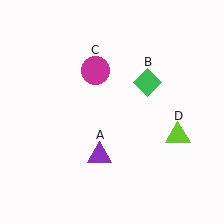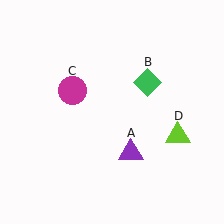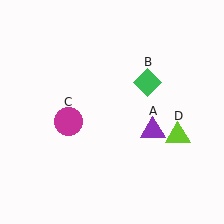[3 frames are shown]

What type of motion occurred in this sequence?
The purple triangle (object A), magenta circle (object C) rotated counterclockwise around the center of the scene.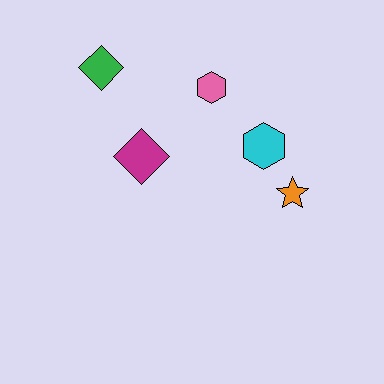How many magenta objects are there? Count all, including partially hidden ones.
There is 1 magenta object.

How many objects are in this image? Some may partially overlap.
There are 5 objects.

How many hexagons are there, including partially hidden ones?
There are 2 hexagons.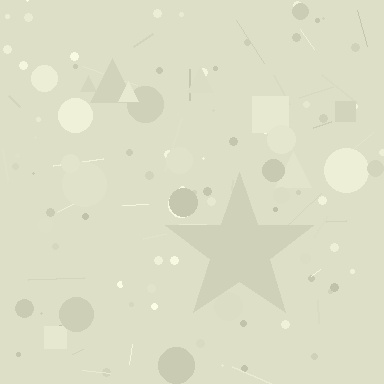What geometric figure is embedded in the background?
A star is embedded in the background.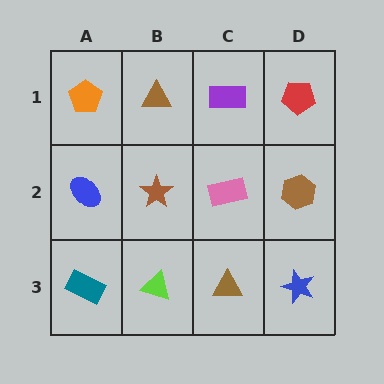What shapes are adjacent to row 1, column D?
A brown hexagon (row 2, column D), a purple rectangle (row 1, column C).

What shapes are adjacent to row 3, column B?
A brown star (row 2, column B), a teal rectangle (row 3, column A), a brown triangle (row 3, column C).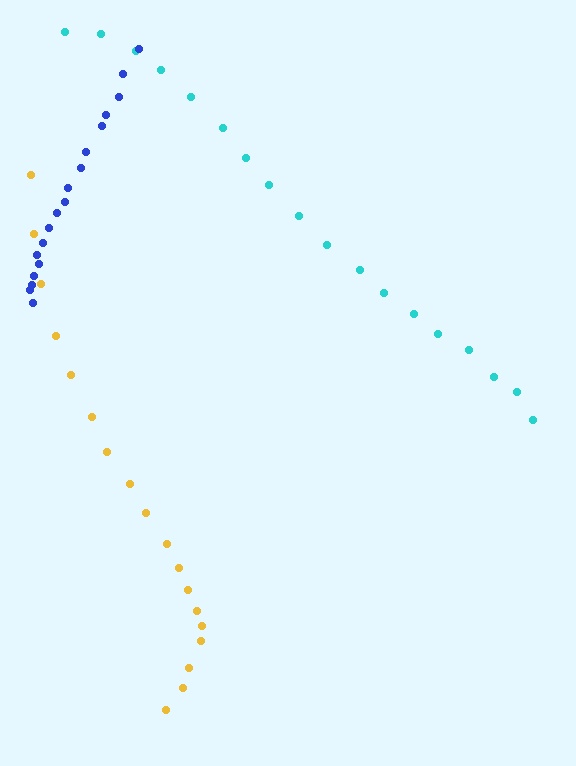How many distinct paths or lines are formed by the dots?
There are 3 distinct paths.